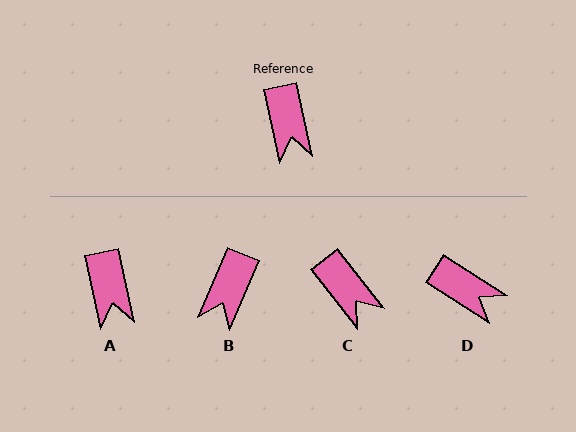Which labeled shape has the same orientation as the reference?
A.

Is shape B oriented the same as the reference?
No, it is off by about 35 degrees.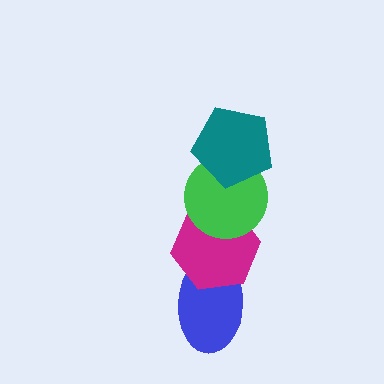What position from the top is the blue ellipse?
The blue ellipse is 4th from the top.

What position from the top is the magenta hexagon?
The magenta hexagon is 3rd from the top.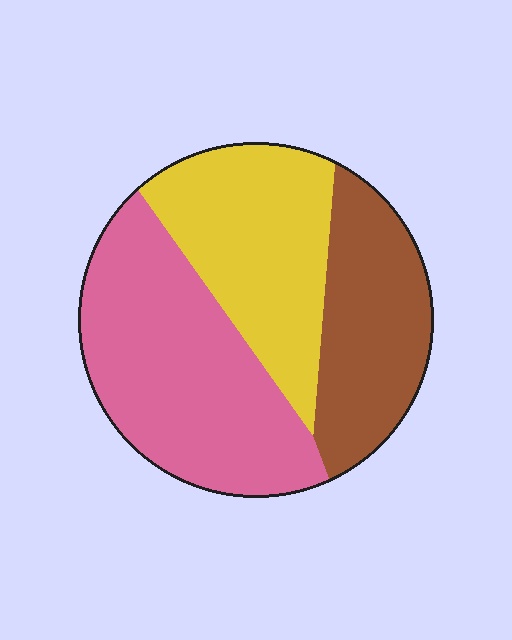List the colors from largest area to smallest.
From largest to smallest: pink, yellow, brown.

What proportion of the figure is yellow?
Yellow covers 31% of the figure.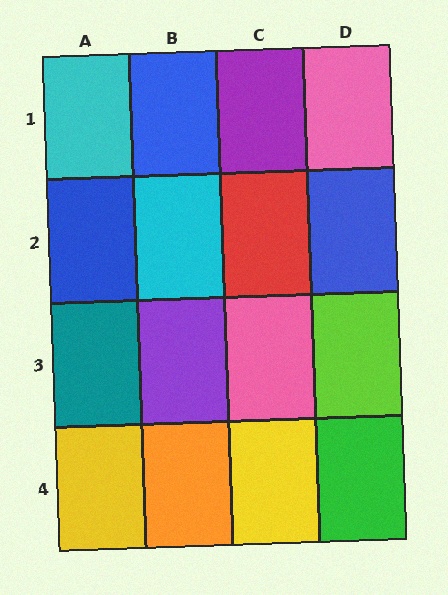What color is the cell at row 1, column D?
Pink.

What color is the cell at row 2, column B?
Cyan.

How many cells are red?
1 cell is red.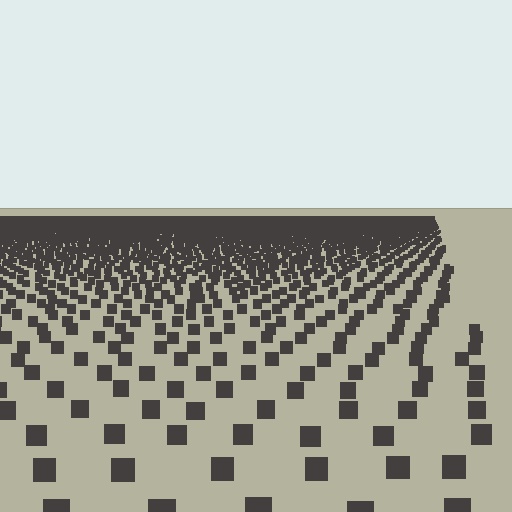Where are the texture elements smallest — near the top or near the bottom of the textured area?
Near the top.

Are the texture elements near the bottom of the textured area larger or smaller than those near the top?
Larger. Near the bottom, elements are closer to the viewer and appear at a bigger on-screen size.